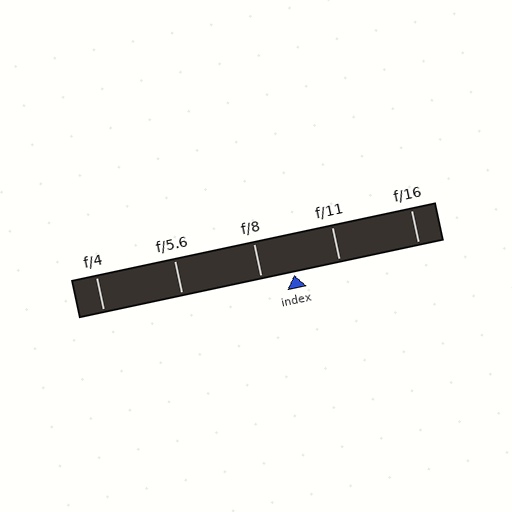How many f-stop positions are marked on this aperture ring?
There are 5 f-stop positions marked.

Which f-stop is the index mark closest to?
The index mark is closest to f/8.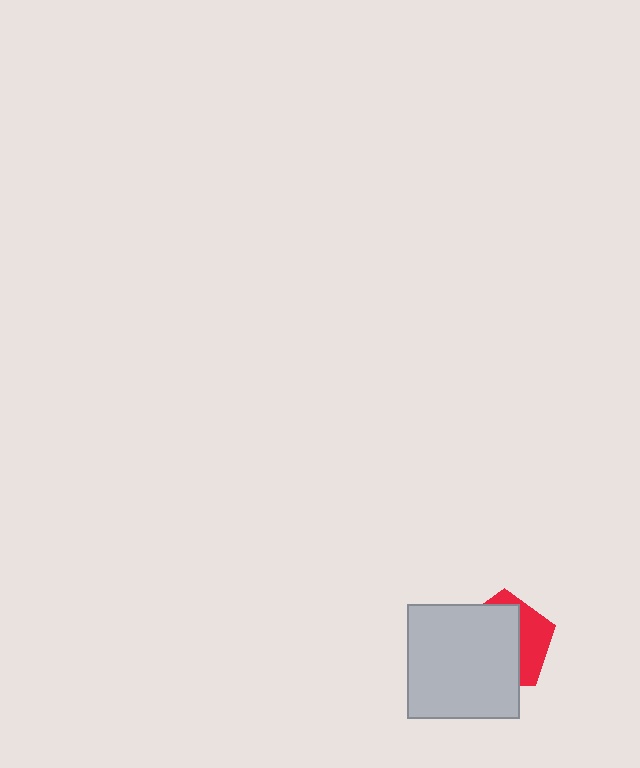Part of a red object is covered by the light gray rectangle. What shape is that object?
It is a pentagon.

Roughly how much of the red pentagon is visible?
A small part of it is visible (roughly 35%).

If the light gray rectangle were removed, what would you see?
You would see the complete red pentagon.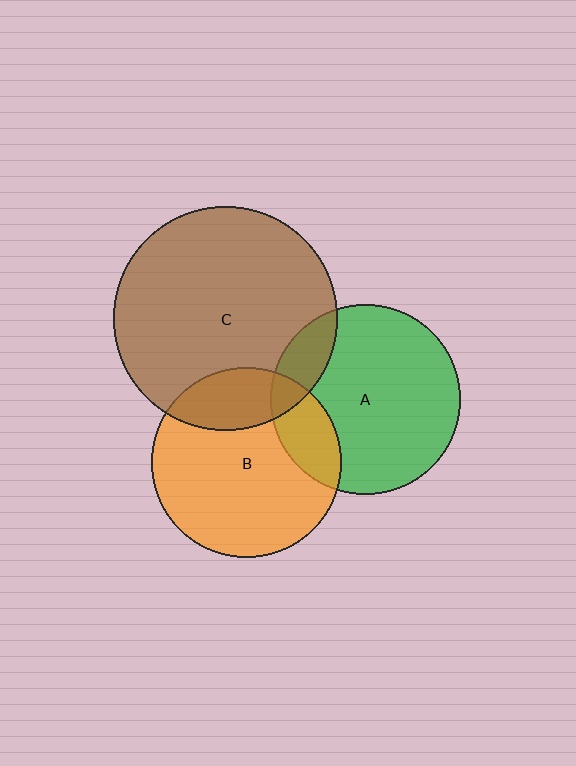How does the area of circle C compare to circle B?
Approximately 1.4 times.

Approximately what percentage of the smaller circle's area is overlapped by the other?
Approximately 20%.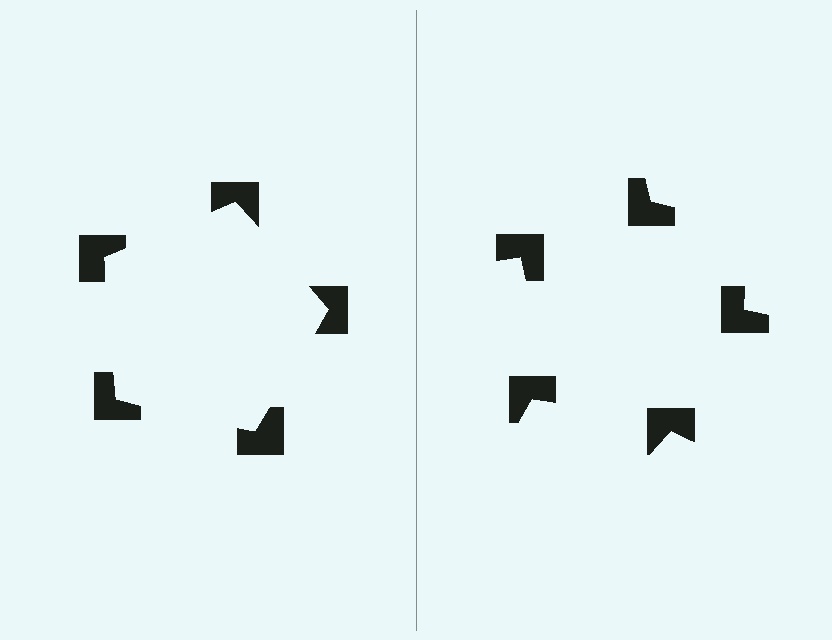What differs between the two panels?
The notched squares are positioned identically on both sides; only the wedge orientations differ. On the left they align to a pentagon; on the right they are misaligned.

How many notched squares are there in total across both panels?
10 — 5 on each side.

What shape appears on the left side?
An illusory pentagon.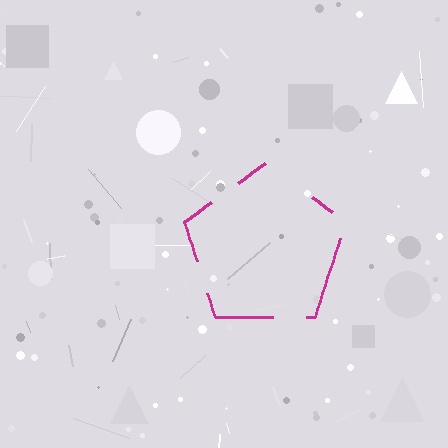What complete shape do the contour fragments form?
The contour fragments form a pentagon.